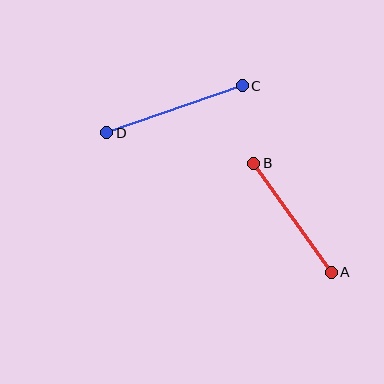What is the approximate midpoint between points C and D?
The midpoint is at approximately (175, 109) pixels.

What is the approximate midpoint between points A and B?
The midpoint is at approximately (293, 218) pixels.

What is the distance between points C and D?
The distance is approximately 143 pixels.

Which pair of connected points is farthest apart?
Points C and D are farthest apart.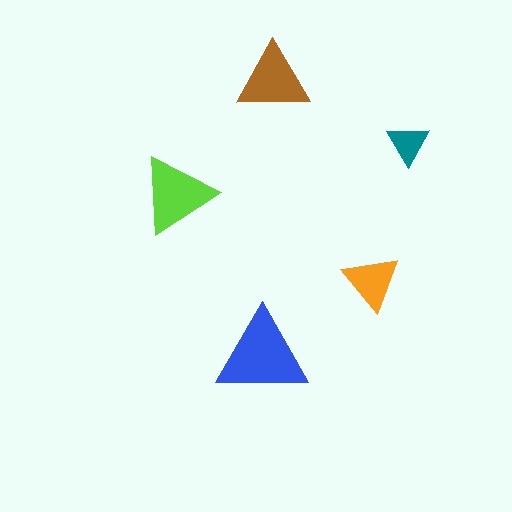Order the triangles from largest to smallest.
the blue one, the lime one, the brown one, the orange one, the teal one.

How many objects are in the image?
There are 5 objects in the image.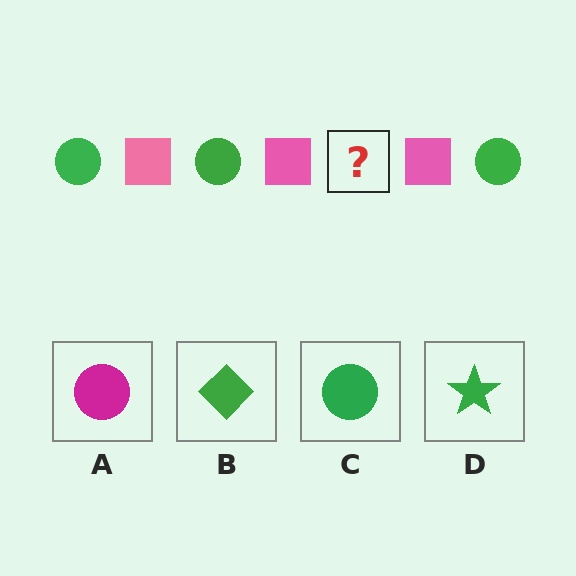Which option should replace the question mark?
Option C.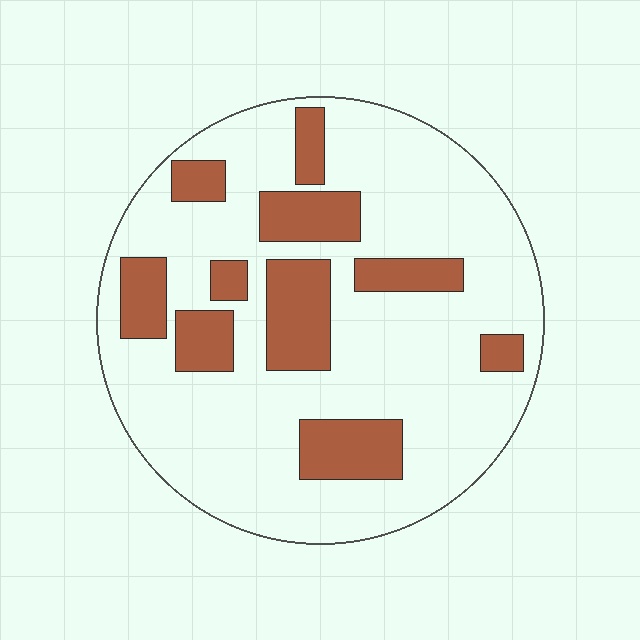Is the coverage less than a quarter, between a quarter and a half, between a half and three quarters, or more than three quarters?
Less than a quarter.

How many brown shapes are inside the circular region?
10.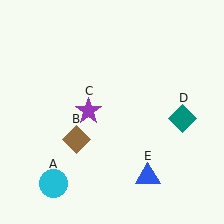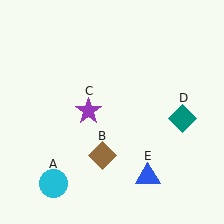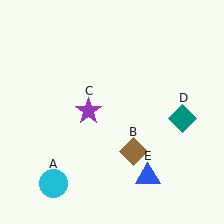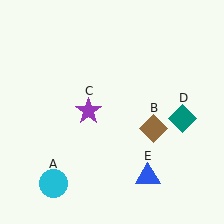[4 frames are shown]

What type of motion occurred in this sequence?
The brown diamond (object B) rotated counterclockwise around the center of the scene.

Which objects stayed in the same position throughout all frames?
Cyan circle (object A) and purple star (object C) and teal diamond (object D) and blue triangle (object E) remained stationary.